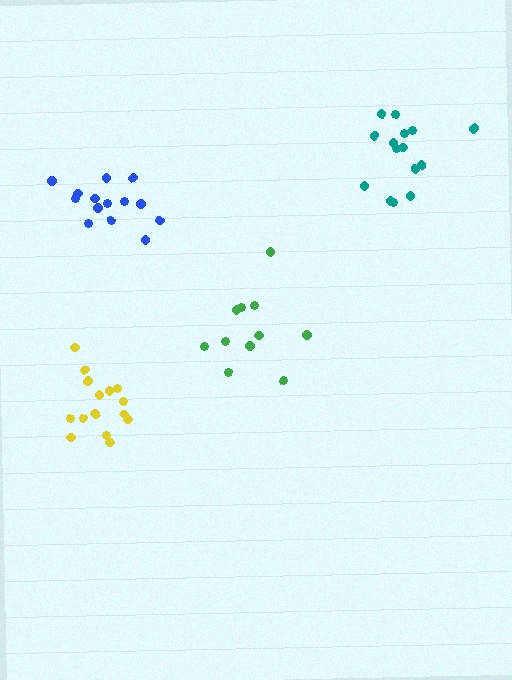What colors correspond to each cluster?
The clusters are colored: teal, blue, yellow, green.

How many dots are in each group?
Group 1: 15 dots, Group 2: 14 dots, Group 3: 15 dots, Group 4: 11 dots (55 total).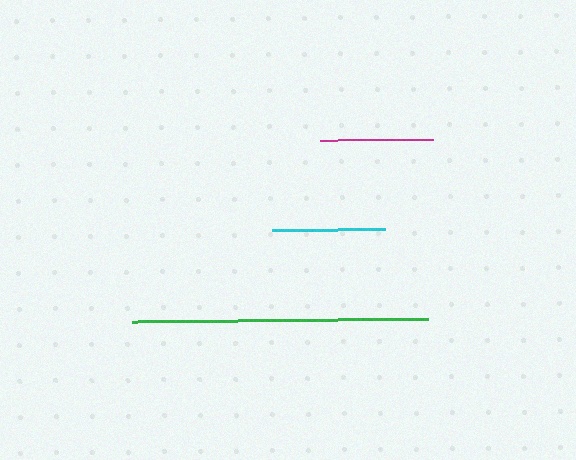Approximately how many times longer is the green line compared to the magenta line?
The green line is approximately 2.6 times the length of the magenta line.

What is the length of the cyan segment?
The cyan segment is approximately 113 pixels long.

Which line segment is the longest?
The green line is the longest at approximately 296 pixels.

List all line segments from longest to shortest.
From longest to shortest: green, cyan, magenta.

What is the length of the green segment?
The green segment is approximately 296 pixels long.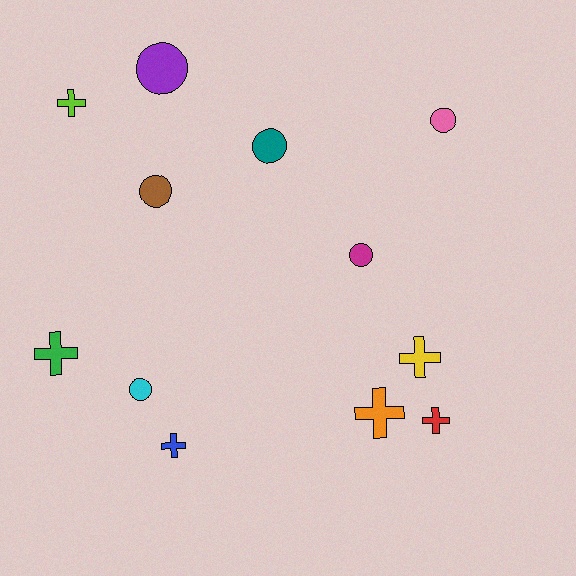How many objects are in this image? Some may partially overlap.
There are 12 objects.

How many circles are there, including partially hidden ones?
There are 6 circles.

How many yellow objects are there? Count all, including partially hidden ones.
There is 1 yellow object.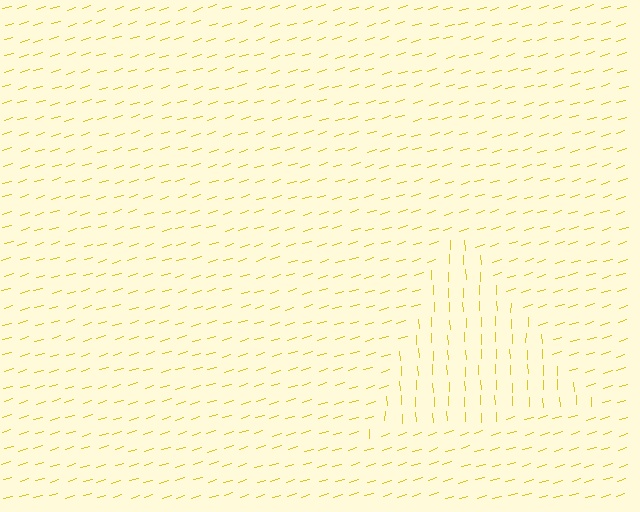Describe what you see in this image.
The image is filled with small yellow line segments. A triangle region in the image has lines oriented differently from the surrounding lines, creating a visible texture boundary.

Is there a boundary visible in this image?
Yes, there is a texture boundary formed by a change in line orientation.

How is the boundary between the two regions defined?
The boundary is defined purely by a change in line orientation (approximately 75 degrees difference). All lines are the same color and thickness.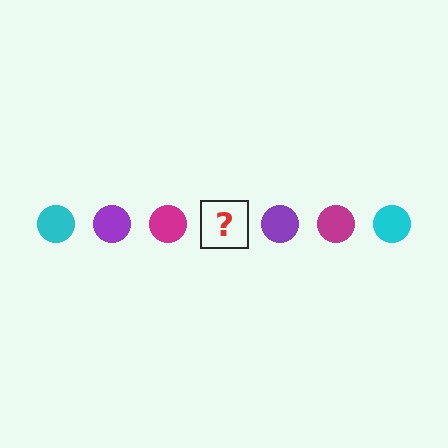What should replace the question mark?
The question mark should be replaced with a cyan circle.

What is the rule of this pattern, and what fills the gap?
The rule is that the pattern cycles through cyan, purple, magenta circles. The gap should be filled with a cyan circle.